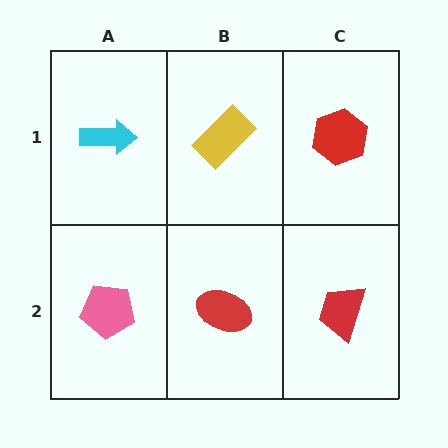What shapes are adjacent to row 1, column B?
A red ellipse (row 2, column B), a cyan arrow (row 1, column A), a red hexagon (row 1, column C).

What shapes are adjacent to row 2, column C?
A red hexagon (row 1, column C), a red ellipse (row 2, column B).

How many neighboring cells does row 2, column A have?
2.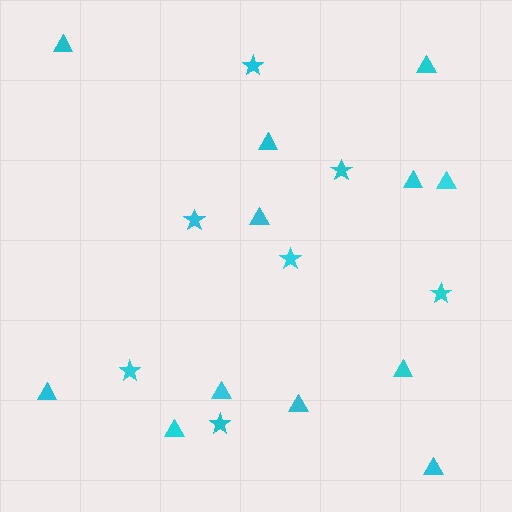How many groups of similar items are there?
There are 2 groups: one group of stars (7) and one group of triangles (12).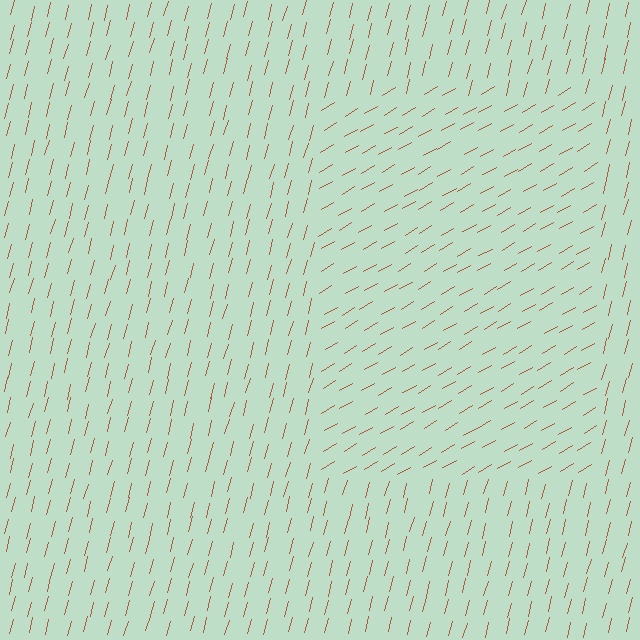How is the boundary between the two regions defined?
The boundary is defined purely by a change in line orientation (approximately 45 degrees difference). All lines are the same color and thickness.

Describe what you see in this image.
The image is filled with small brown line segments. A rectangle region in the image has lines oriented differently from the surrounding lines, creating a visible texture boundary.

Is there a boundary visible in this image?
Yes, there is a texture boundary formed by a change in line orientation.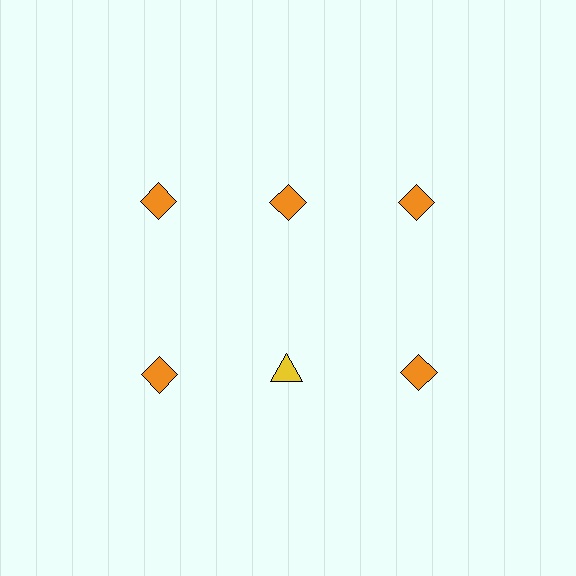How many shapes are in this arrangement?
There are 6 shapes arranged in a grid pattern.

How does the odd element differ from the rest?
It differs in both color (yellow instead of orange) and shape (triangle instead of diamond).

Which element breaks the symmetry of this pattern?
The yellow triangle in the second row, second from left column breaks the symmetry. All other shapes are orange diamonds.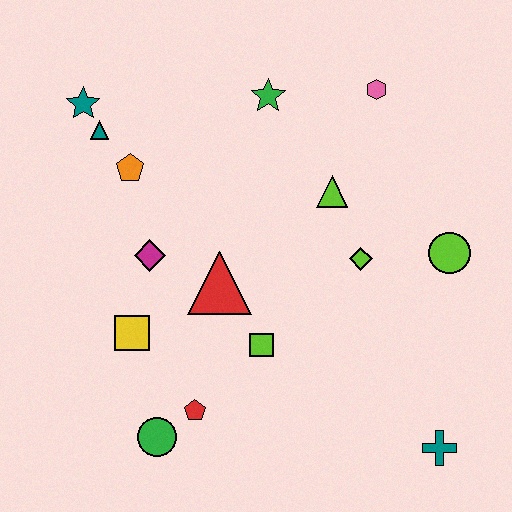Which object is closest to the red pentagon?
The green circle is closest to the red pentagon.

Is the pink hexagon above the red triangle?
Yes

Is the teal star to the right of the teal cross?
No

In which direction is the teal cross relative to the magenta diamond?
The teal cross is to the right of the magenta diamond.